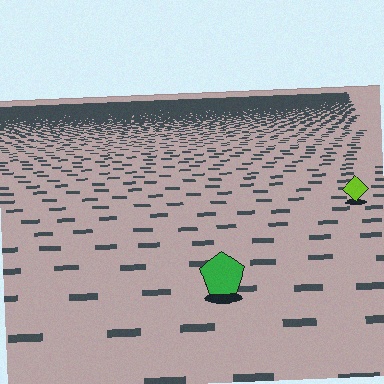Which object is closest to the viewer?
The green pentagon is closest. The texture marks near it are larger and more spread out.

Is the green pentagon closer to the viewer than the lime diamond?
Yes. The green pentagon is closer — you can tell from the texture gradient: the ground texture is coarser near it.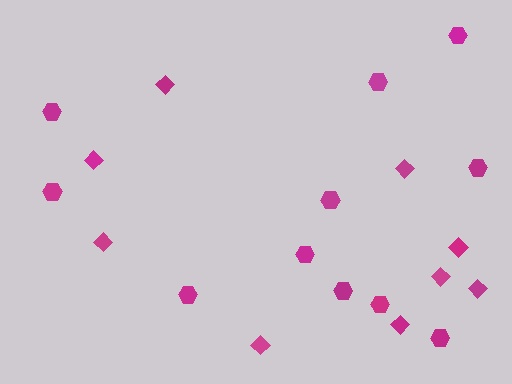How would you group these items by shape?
There are 2 groups: one group of hexagons (11) and one group of diamonds (9).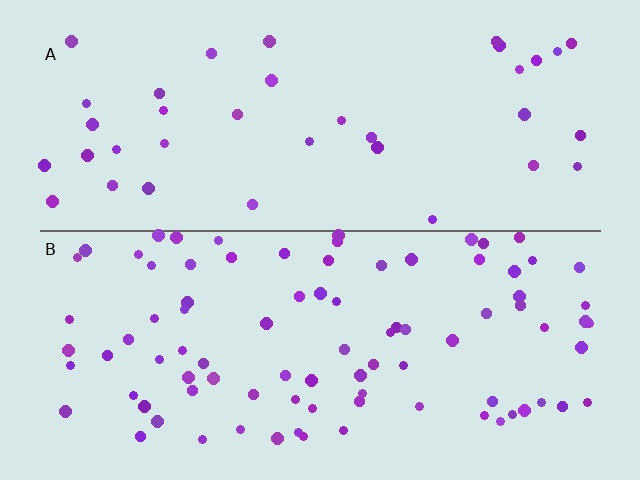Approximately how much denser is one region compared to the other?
Approximately 2.3× — region B over region A.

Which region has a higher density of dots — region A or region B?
B (the bottom).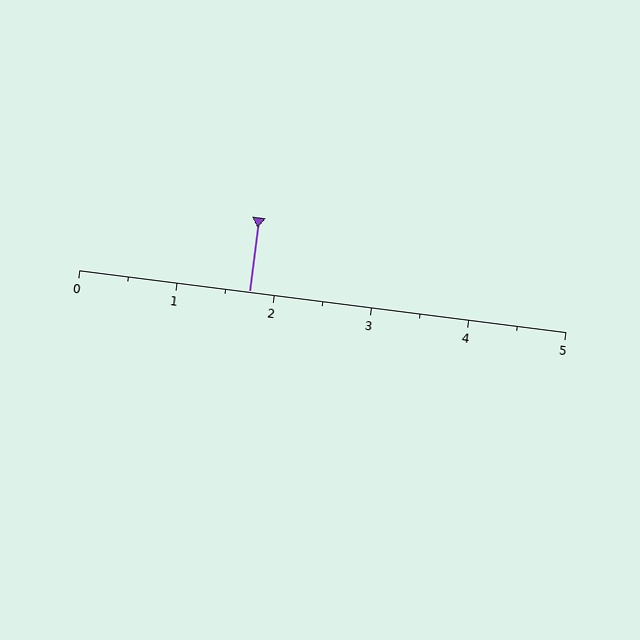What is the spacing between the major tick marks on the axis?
The major ticks are spaced 1 apart.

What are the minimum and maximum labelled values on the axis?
The axis runs from 0 to 5.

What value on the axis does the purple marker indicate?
The marker indicates approximately 1.8.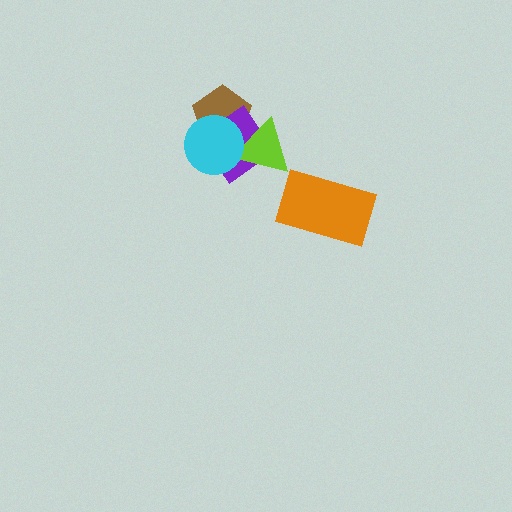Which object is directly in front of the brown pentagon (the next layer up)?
The purple diamond is directly in front of the brown pentagon.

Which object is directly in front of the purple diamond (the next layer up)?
The lime triangle is directly in front of the purple diamond.